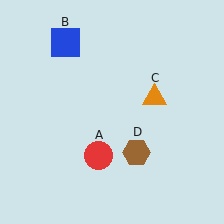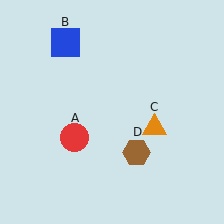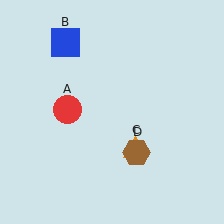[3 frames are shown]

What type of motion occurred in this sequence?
The red circle (object A), orange triangle (object C) rotated clockwise around the center of the scene.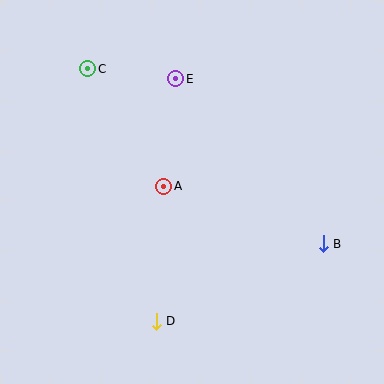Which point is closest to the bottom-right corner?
Point B is closest to the bottom-right corner.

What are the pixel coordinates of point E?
Point E is at (176, 79).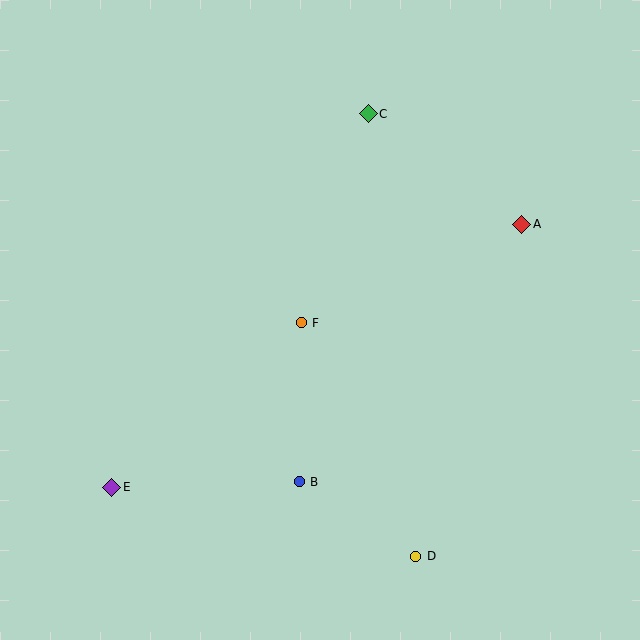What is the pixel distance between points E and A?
The distance between E and A is 487 pixels.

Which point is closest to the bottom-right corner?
Point D is closest to the bottom-right corner.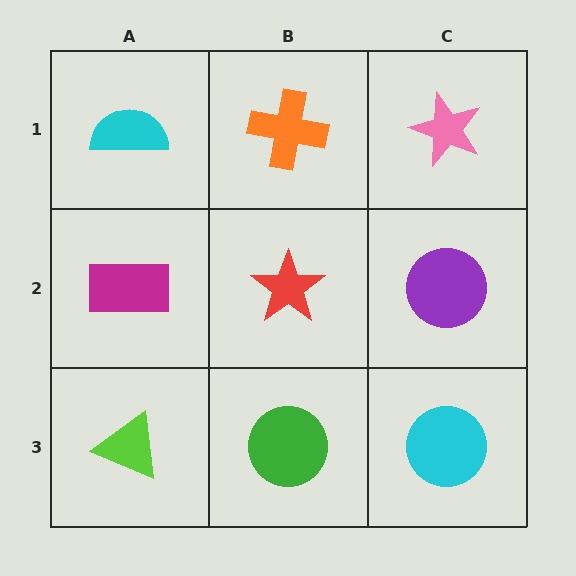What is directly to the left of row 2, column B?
A magenta rectangle.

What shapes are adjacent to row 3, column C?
A purple circle (row 2, column C), a green circle (row 3, column B).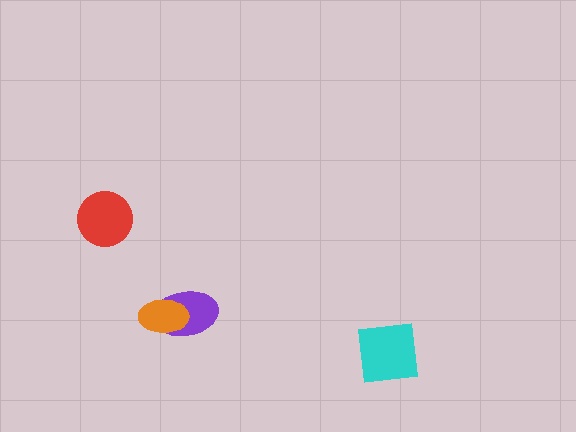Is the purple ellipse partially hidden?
Yes, it is partially covered by another shape.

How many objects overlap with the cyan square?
0 objects overlap with the cyan square.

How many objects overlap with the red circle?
0 objects overlap with the red circle.